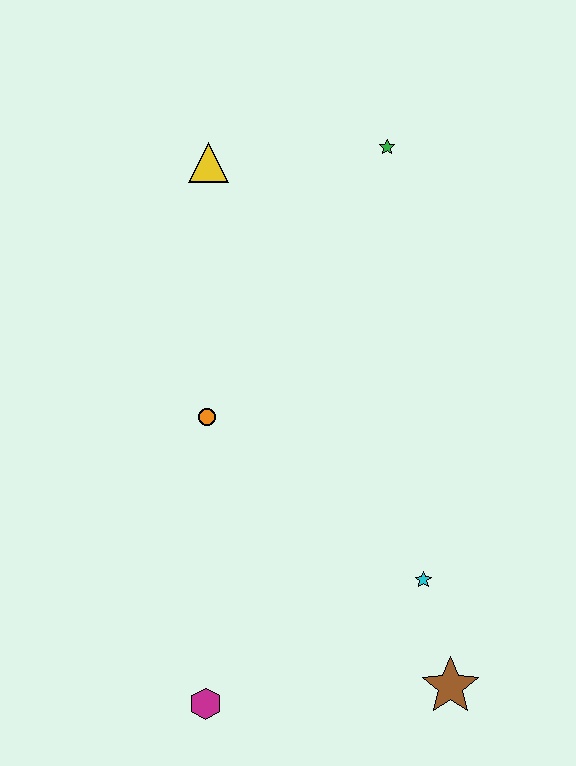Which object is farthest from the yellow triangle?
The brown star is farthest from the yellow triangle.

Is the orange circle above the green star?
No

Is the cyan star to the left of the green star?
No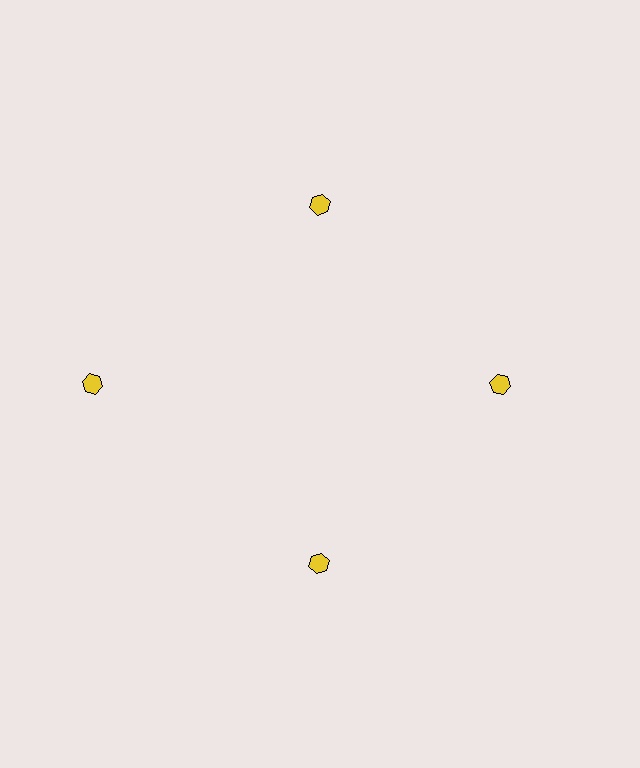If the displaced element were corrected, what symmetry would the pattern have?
It would have 4-fold rotational symmetry — the pattern would map onto itself every 90 degrees.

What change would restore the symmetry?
The symmetry would be restored by moving it inward, back onto the ring so that all 4 hexagons sit at equal angles and equal distance from the center.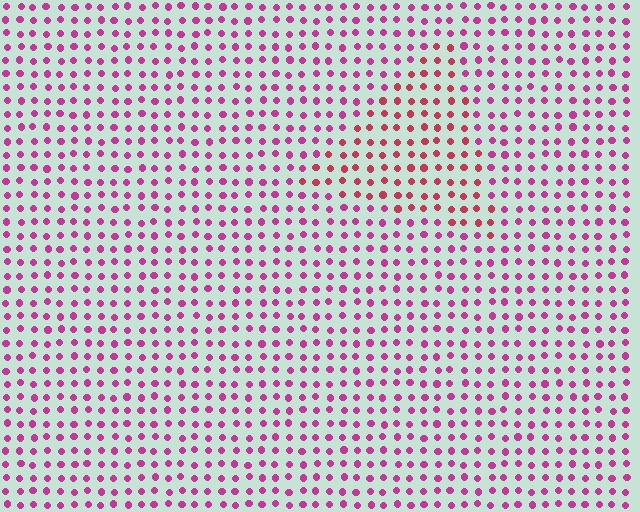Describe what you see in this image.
The image is filled with small magenta elements in a uniform arrangement. A triangle-shaped region is visible where the elements are tinted to a slightly different hue, forming a subtle color boundary.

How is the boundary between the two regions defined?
The boundary is defined purely by a slight shift in hue (about 30 degrees). Spacing, size, and orientation are identical on both sides.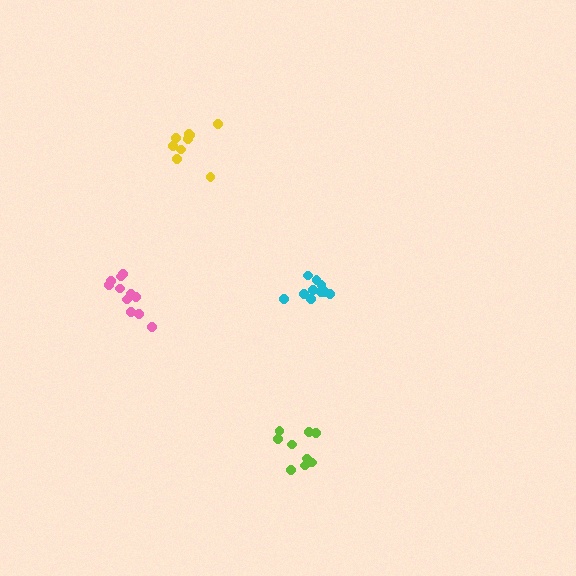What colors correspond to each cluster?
The clusters are colored: pink, yellow, cyan, lime.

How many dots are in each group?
Group 1: 11 dots, Group 2: 9 dots, Group 3: 11 dots, Group 4: 9 dots (40 total).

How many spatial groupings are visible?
There are 4 spatial groupings.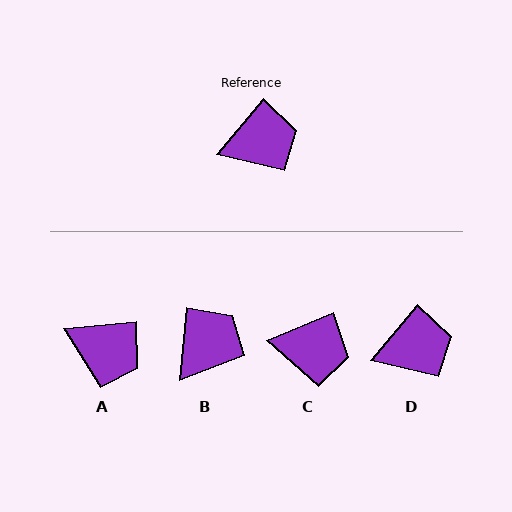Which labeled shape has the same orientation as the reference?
D.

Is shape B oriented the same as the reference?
No, it is off by about 34 degrees.